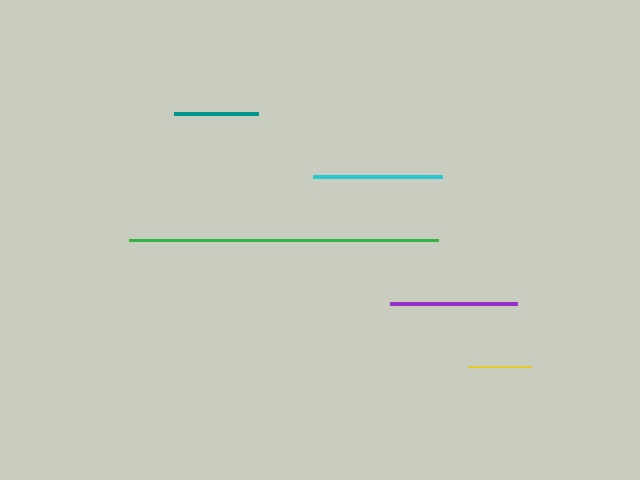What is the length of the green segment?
The green segment is approximately 309 pixels long.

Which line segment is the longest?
The green line is the longest at approximately 309 pixels.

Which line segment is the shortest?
The yellow line is the shortest at approximately 63 pixels.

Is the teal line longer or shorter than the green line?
The green line is longer than the teal line.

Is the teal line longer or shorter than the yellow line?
The teal line is longer than the yellow line.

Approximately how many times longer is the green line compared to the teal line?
The green line is approximately 3.7 times the length of the teal line.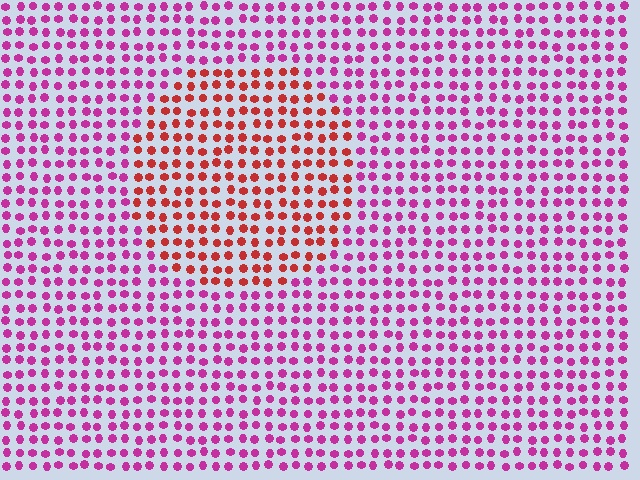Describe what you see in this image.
The image is filled with small magenta elements in a uniform arrangement. A circle-shaped region is visible where the elements are tinted to a slightly different hue, forming a subtle color boundary.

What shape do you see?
I see a circle.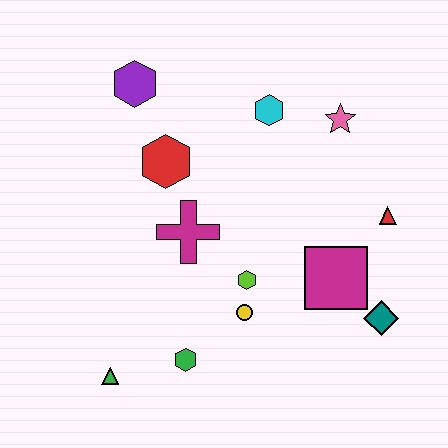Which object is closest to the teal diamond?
The magenta square is closest to the teal diamond.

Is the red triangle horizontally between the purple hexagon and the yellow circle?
No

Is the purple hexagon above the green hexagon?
Yes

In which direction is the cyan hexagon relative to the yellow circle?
The cyan hexagon is above the yellow circle.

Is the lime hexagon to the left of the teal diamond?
Yes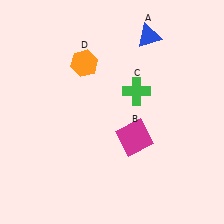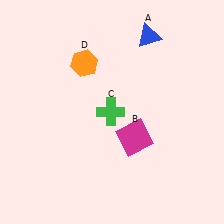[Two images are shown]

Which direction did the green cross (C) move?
The green cross (C) moved left.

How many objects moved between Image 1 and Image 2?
1 object moved between the two images.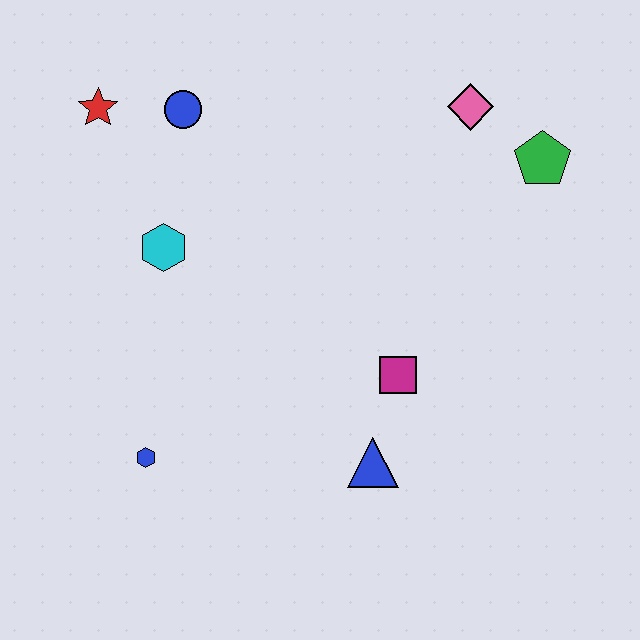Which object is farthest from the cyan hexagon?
The green pentagon is farthest from the cyan hexagon.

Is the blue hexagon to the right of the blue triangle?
No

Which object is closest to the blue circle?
The red star is closest to the blue circle.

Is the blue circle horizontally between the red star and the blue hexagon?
No